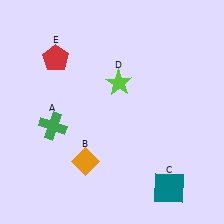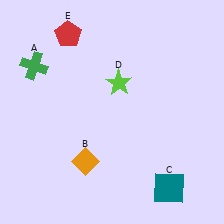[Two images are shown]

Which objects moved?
The objects that moved are: the green cross (A), the red pentagon (E).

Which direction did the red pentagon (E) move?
The red pentagon (E) moved up.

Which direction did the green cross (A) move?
The green cross (A) moved up.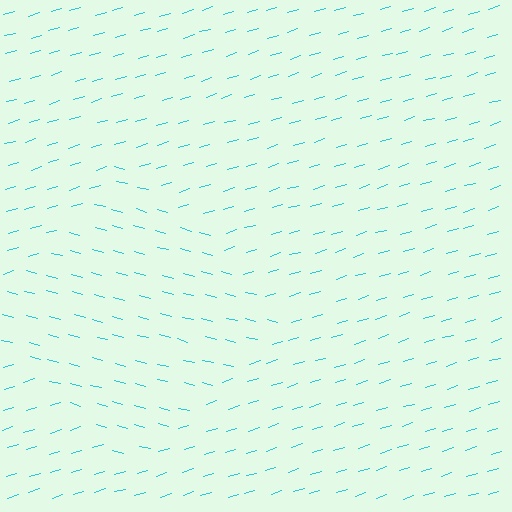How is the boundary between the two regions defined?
The boundary is defined purely by a change in line orientation (approximately 32 degrees difference). All lines are the same color and thickness.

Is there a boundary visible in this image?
Yes, there is a texture boundary formed by a change in line orientation.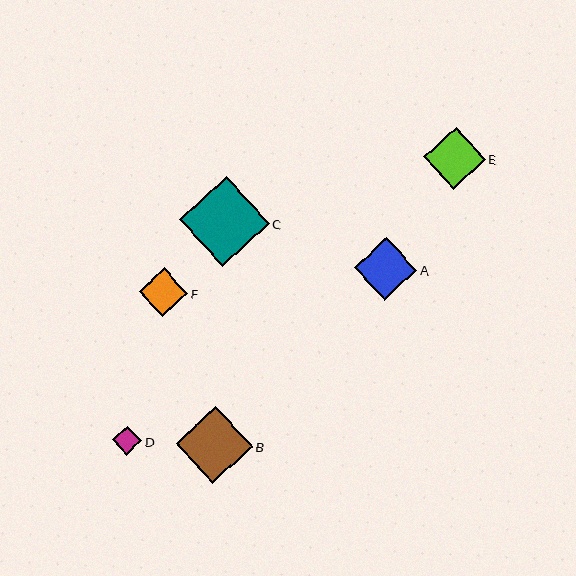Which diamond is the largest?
Diamond C is the largest with a size of approximately 90 pixels.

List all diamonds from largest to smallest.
From largest to smallest: C, B, A, E, F, D.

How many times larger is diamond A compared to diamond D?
Diamond A is approximately 2.2 times the size of diamond D.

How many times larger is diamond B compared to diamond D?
Diamond B is approximately 2.6 times the size of diamond D.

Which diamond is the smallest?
Diamond D is the smallest with a size of approximately 29 pixels.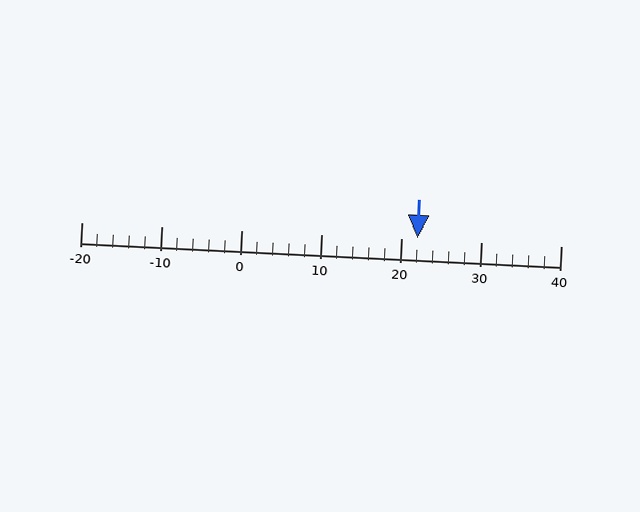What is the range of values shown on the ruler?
The ruler shows values from -20 to 40.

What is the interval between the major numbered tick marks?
The major tick marks are spaced 10 units apart.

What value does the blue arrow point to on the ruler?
The blue arrow points to approximately 22.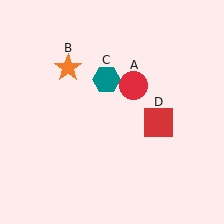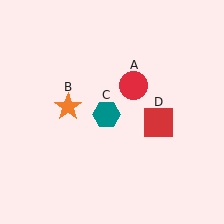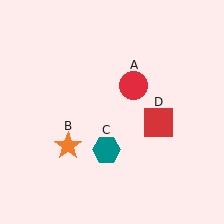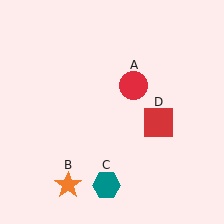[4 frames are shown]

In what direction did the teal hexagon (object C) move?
The teal hexagon (object C) moved down.